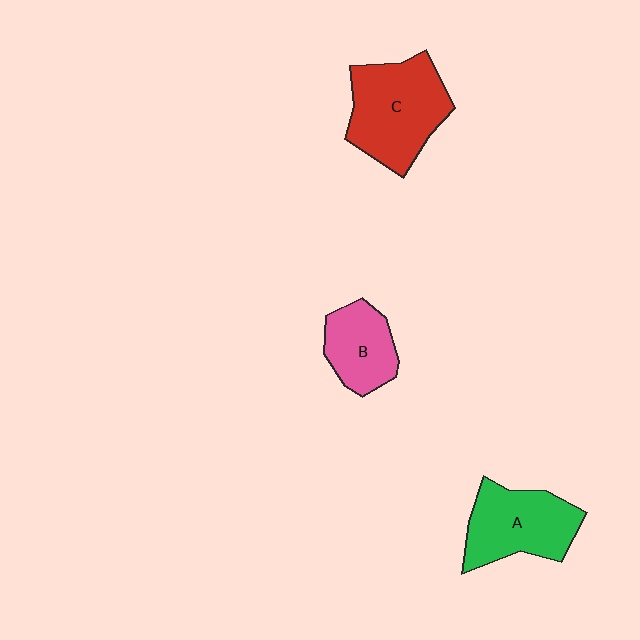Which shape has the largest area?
Shape C (red).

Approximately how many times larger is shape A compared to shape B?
Approximately 1.4 times.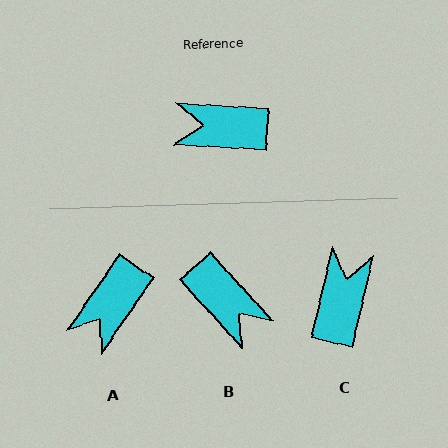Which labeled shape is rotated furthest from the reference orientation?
B, about 136 degrees away.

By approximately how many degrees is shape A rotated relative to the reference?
Approximately 59 degrees counter-clockwise.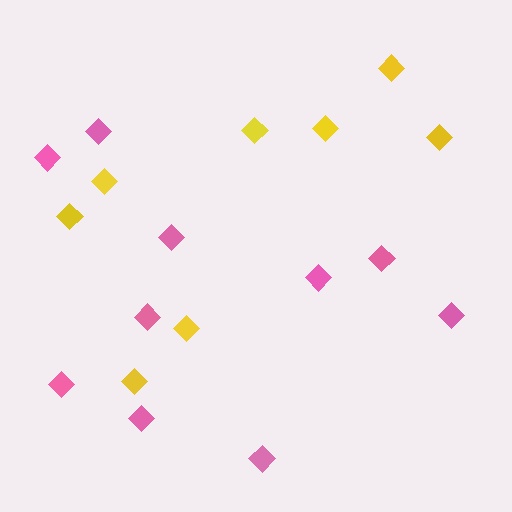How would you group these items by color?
There are 2 groups: one group of yellow diamonds (8) and one group of pink diamonds (10).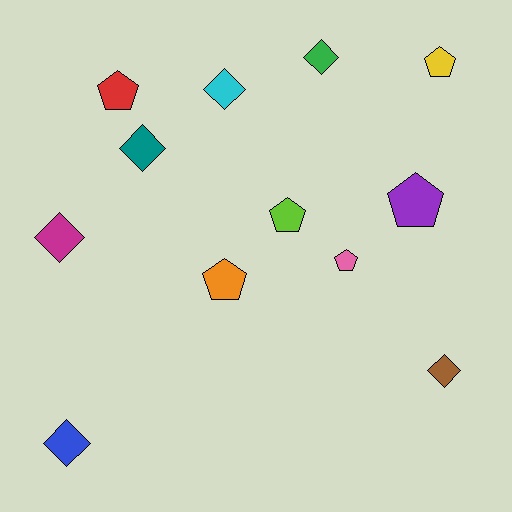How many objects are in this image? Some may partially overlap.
There are 12 objects.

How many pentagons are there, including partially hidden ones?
There are 6 pentagons.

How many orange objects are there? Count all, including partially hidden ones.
There is 1 orange object.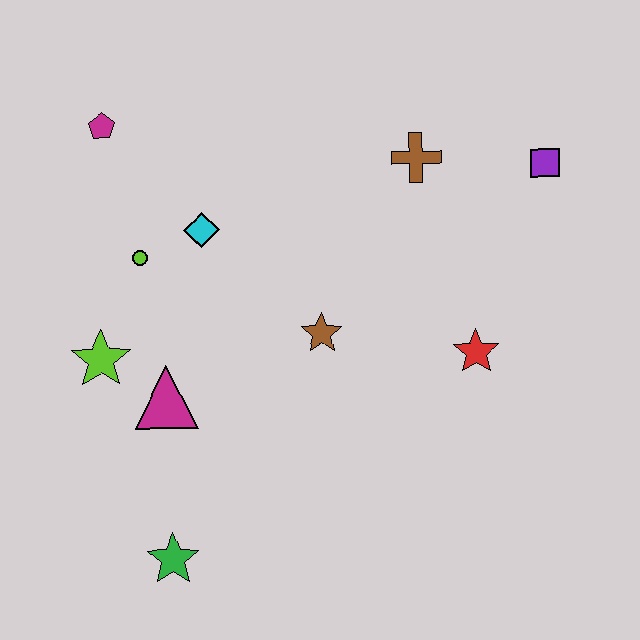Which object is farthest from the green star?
The purple square is farthest from the green star.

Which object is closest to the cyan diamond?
The lime circle is closest to the cyan diamond.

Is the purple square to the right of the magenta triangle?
Yes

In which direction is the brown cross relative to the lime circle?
The brown cross is to the right of the lime circle.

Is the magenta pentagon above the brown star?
Yes